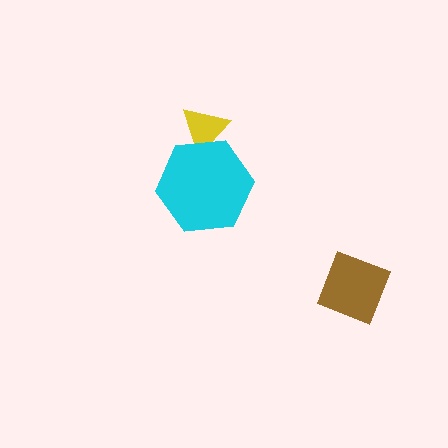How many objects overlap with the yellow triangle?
1 object overlaps with the yellow triangle.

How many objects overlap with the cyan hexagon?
1 object overlaps with the cyan hexagon.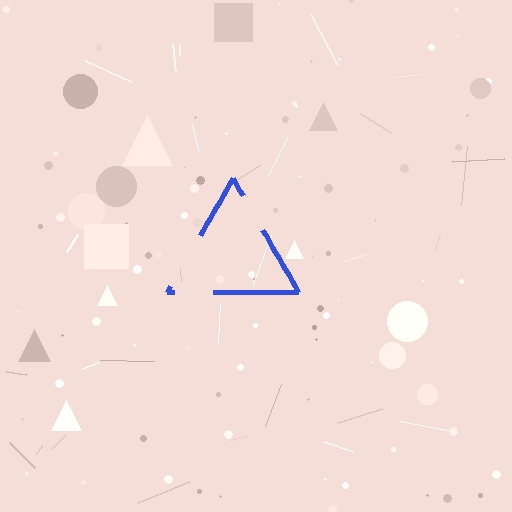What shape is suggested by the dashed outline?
The dashed outline suggests a triangle.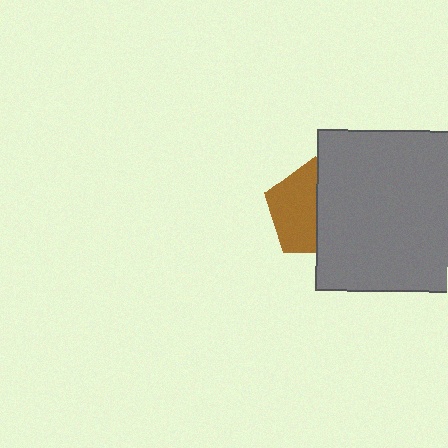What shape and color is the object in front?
The object in front is a gray rectangle.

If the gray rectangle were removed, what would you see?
You would see the complete brown pentagon.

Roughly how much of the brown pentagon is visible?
About half of it is visible (roughly 51%).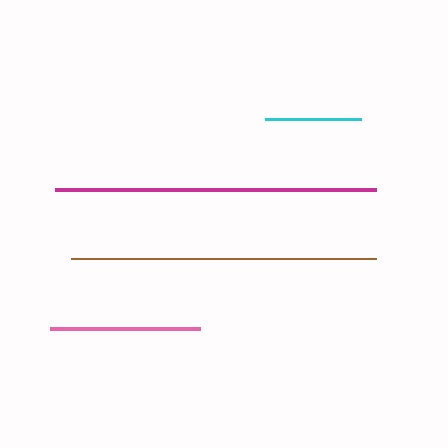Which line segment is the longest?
The magenta line is the longest at approximately 321 pixels.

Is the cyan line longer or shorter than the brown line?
The brown line is longer than the cyan line.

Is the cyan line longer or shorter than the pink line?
The pink line is longer than the cyan line.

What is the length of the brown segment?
The brown segment is approximately 305 pixels long.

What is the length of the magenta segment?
The magenta segment is approximately 321 pixels long.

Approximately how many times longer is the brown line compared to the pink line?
The brown line is approximately 2.0 times the length of the pink line.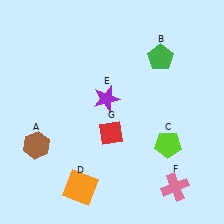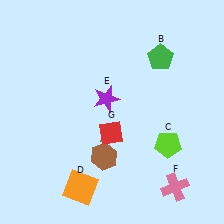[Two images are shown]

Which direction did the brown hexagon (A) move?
The brown hexagon (A) moved right.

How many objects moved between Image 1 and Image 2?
1 object moved between the two images.